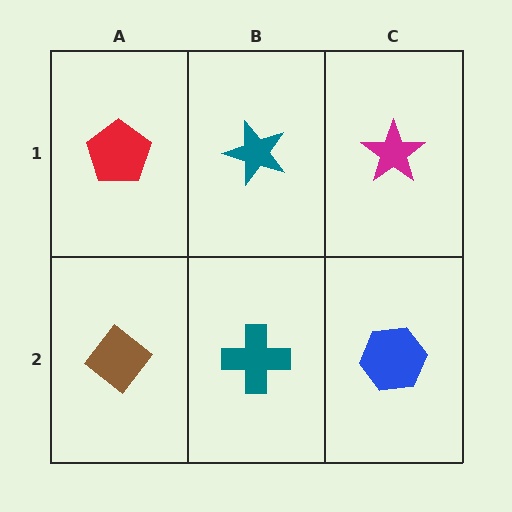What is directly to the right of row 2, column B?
A blue hexagon.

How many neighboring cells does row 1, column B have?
3.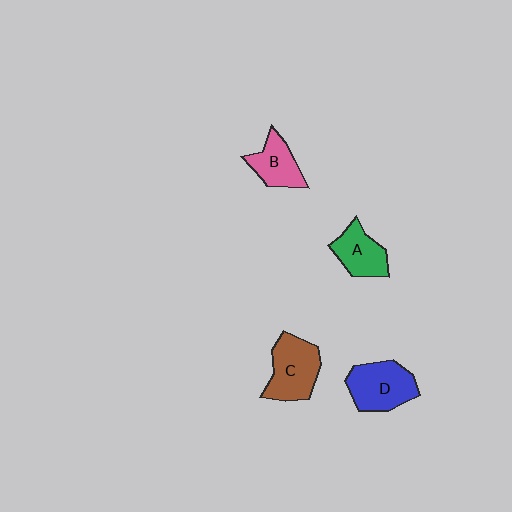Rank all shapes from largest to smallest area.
From largest to smallest: C (brown), D (blue), A (green), B (pink).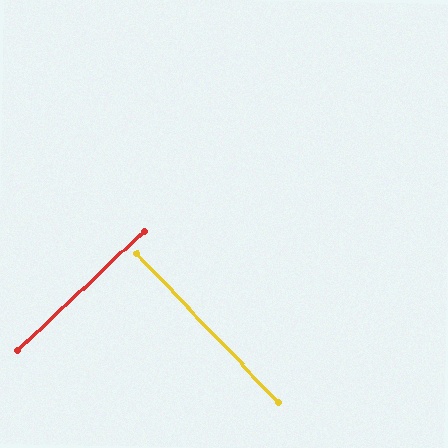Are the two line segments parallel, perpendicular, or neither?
Perpendicular — they meet at approximately 90°.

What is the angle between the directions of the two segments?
Approximately 90 degrees.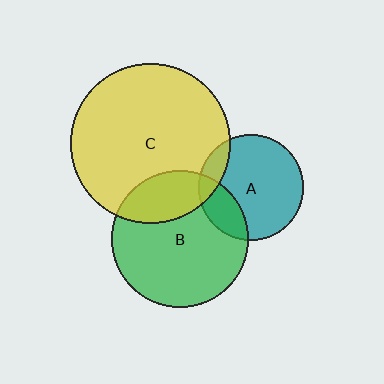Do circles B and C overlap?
Yes.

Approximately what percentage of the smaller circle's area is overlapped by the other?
Approximately 25%.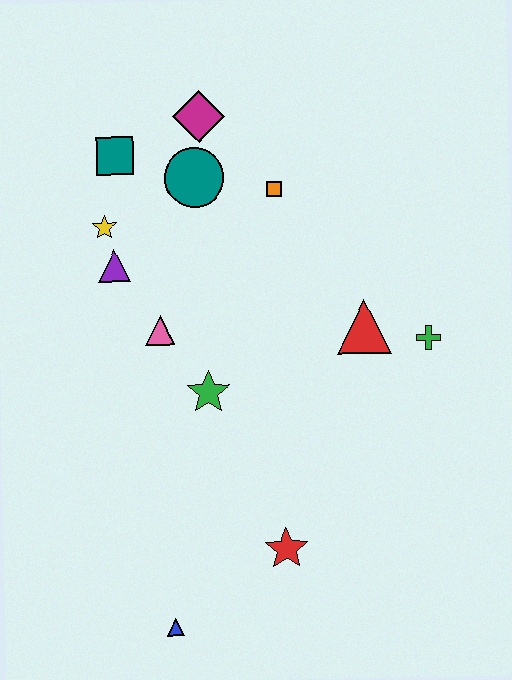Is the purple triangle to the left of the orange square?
Yes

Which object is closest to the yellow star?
The purple triangle is closest to the yellow star.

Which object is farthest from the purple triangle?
The blue triangle is farthest from the purple triangle.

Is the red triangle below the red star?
No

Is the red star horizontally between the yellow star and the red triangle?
Yes